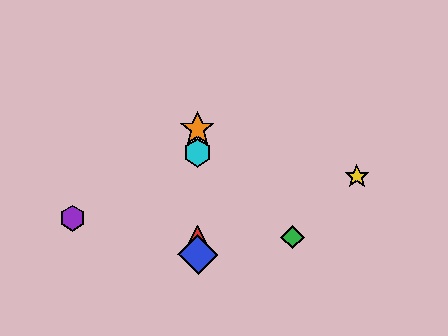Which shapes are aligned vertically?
The red triangle, the blue diamond, the orange star, the cyan hexagon are aligned vertically.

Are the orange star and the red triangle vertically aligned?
Yes, both are at x≈197.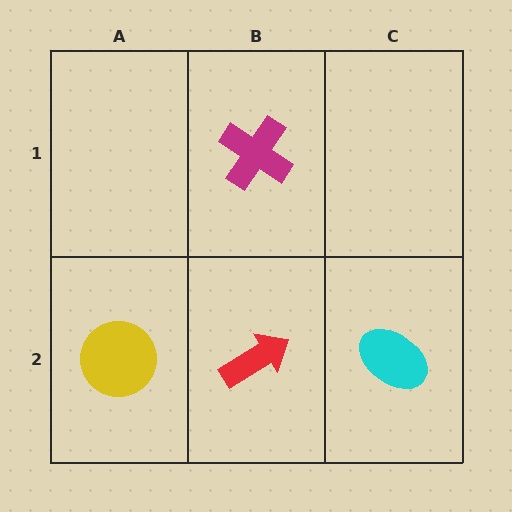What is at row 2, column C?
A cyan ellipse.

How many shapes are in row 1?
1 shape.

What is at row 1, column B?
A magenta cross.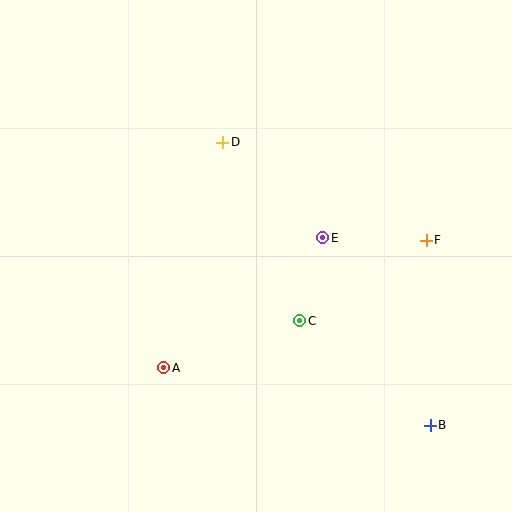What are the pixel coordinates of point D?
Point D is at (223, 142).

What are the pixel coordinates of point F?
Point F is at (426, 240).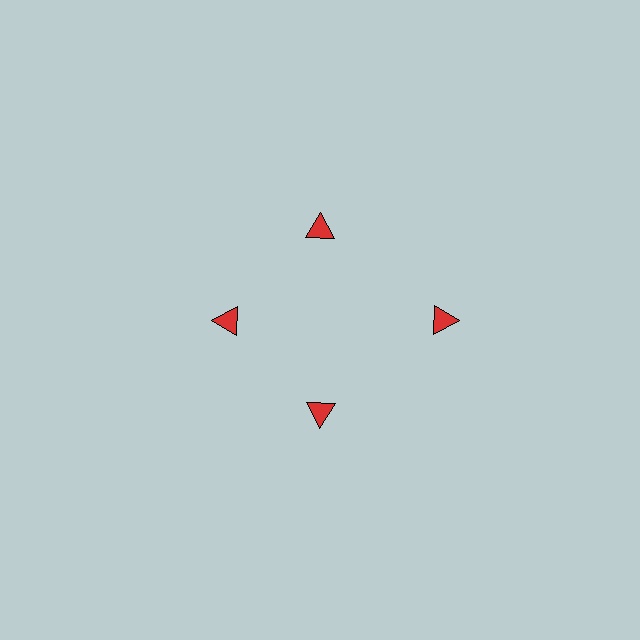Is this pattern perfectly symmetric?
No. The 4 red triangles are arranged in a ring, but one element near the 3 o'clock position is pushed outward from the center, breaking the 4-fold rotational symmetry.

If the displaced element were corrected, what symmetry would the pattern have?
It would have 4-fold rotational symmetry — the pattern would map onto itself every 90 degrees.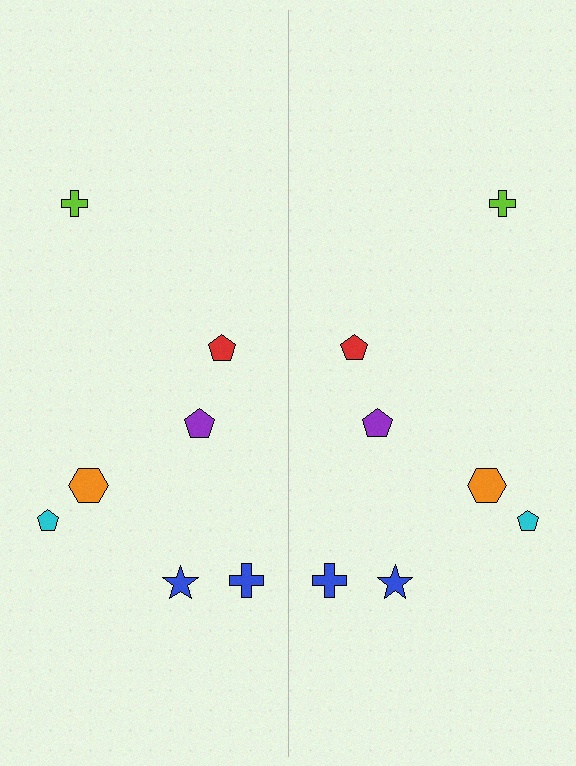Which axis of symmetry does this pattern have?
The pattern has a vertical axis of symmetry running through the center of the image.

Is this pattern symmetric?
Yes, this pattern has bilateral (reflection) symmetry.